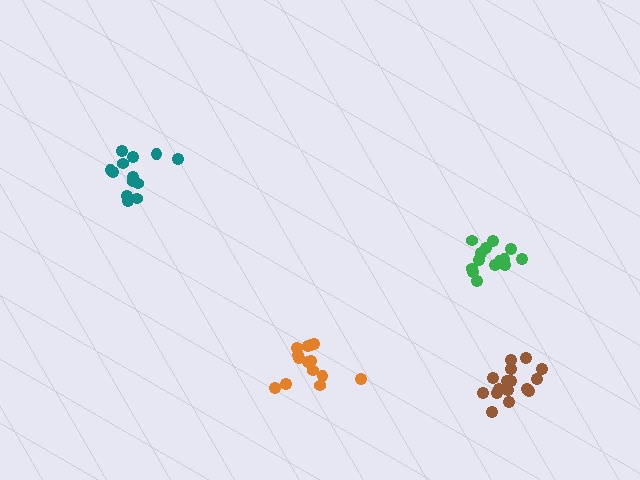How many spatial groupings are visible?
There are 4 spatial groupings.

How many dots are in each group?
Group 1: 13 dots, Group 2: 14 dots, Group 3: 16 dots, Group 4: 14 dots (57 total).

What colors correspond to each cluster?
The clusters are colored: teal, orange, brown, green.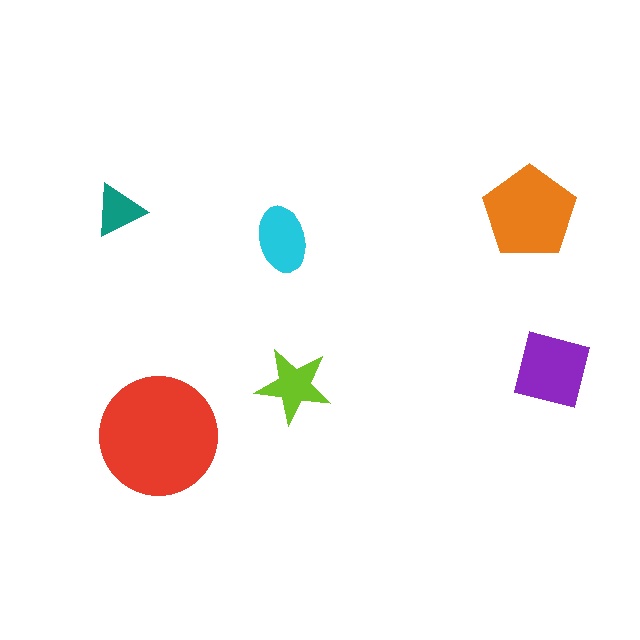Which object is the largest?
The red circle.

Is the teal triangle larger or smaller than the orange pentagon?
Smaller.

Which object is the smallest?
The teal triangle.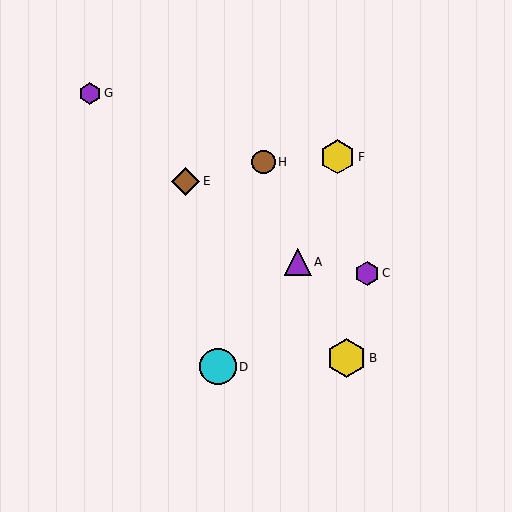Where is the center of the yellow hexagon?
The center of the yellow hexagon is at (347, 358).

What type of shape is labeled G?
Shape G is a purple hexagon.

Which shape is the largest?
The yellow hexagon (labeled B) is the largest.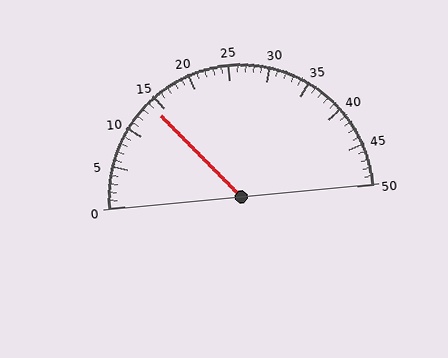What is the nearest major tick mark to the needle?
The nearest major tick mark is 15.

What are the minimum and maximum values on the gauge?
The gauge ranges from 0 to 50.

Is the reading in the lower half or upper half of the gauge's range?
The reading is in the lower half of the range (0 to 50).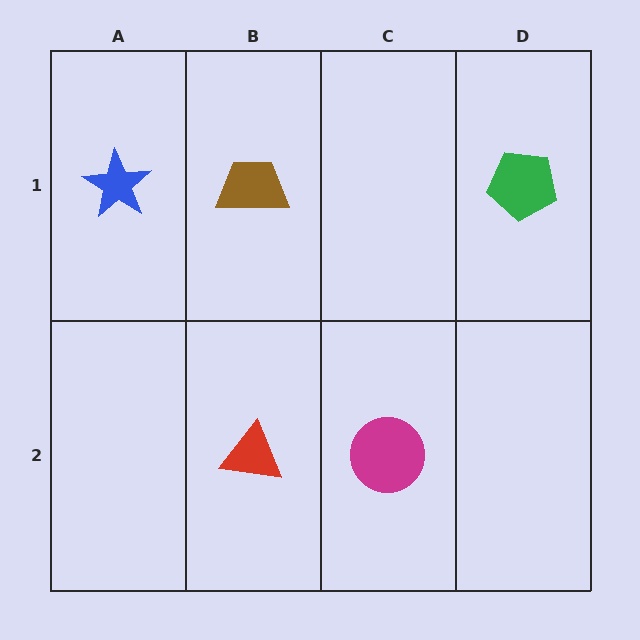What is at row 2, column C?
A magenta circle.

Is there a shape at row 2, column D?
No, that cell is empty.